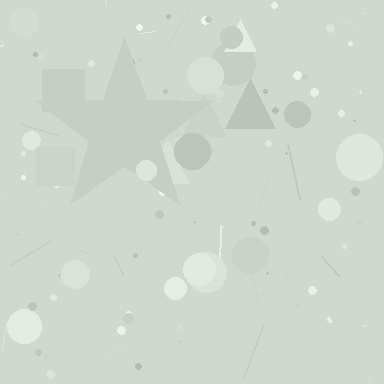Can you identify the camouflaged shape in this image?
The camouflaged shape is a star.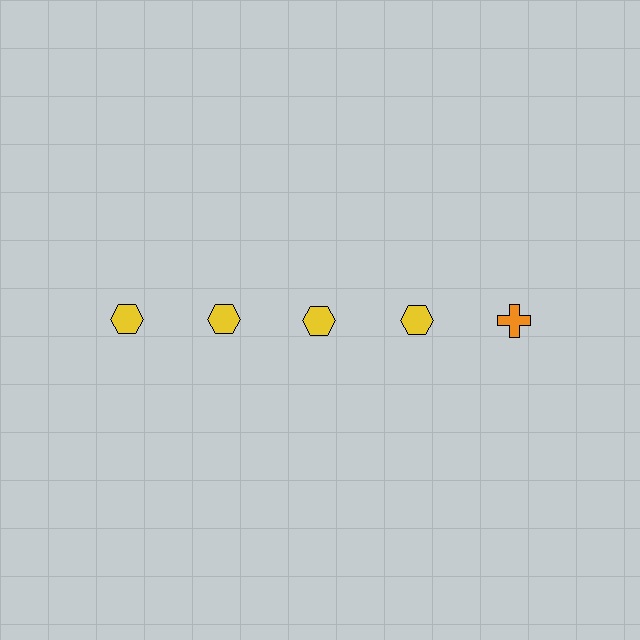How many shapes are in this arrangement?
There are 5 shapes arranged in a grid pattern.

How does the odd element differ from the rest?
It differs in both color (orange instead of yellow) and shape (cross instead of hexagon).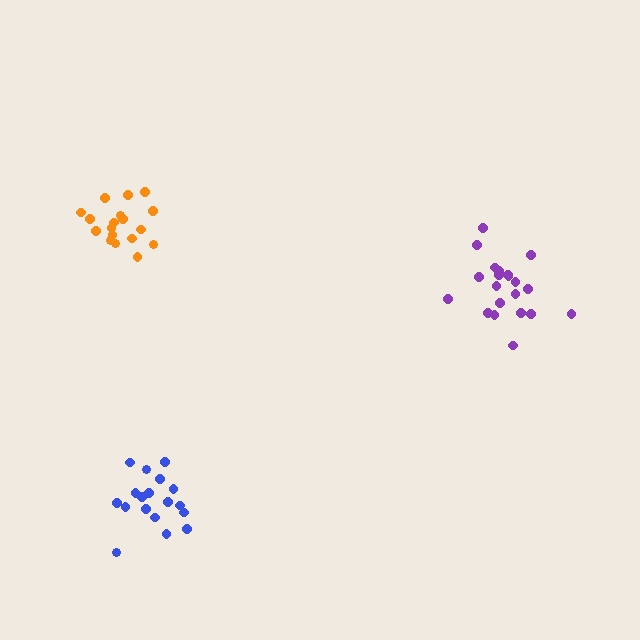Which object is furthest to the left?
The orange cluster is leftmost.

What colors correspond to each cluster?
The clusters are colored: blue, purple, orange.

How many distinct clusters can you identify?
There are 3 distinct clusters.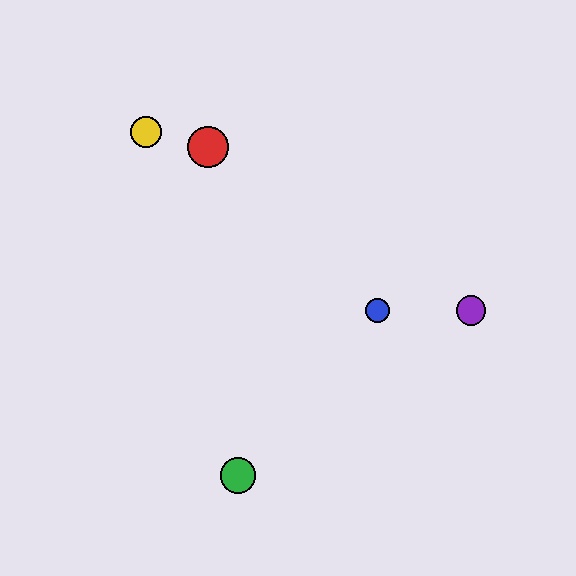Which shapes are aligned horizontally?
The blue circle, the purple circle are aligned horizontally.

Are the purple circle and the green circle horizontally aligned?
No, the purple circle is at y≈310 and the green circle is at y≈476.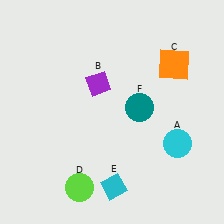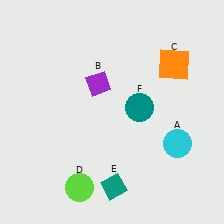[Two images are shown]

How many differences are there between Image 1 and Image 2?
There is 1 difference between the two images.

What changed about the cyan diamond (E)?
In Image 1, E is cyan. In Image 2, it changed to teal.